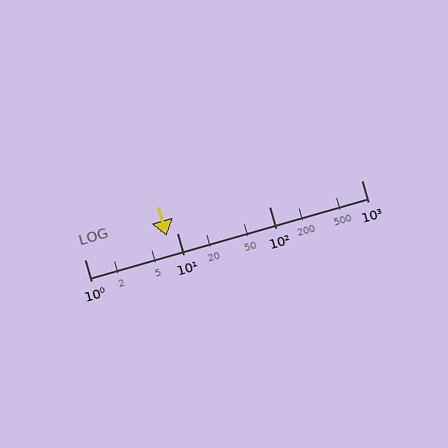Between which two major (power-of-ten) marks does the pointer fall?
The pointer is between 1 and 10.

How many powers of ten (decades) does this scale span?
The scale spans 3 decades, from 1 to 1000.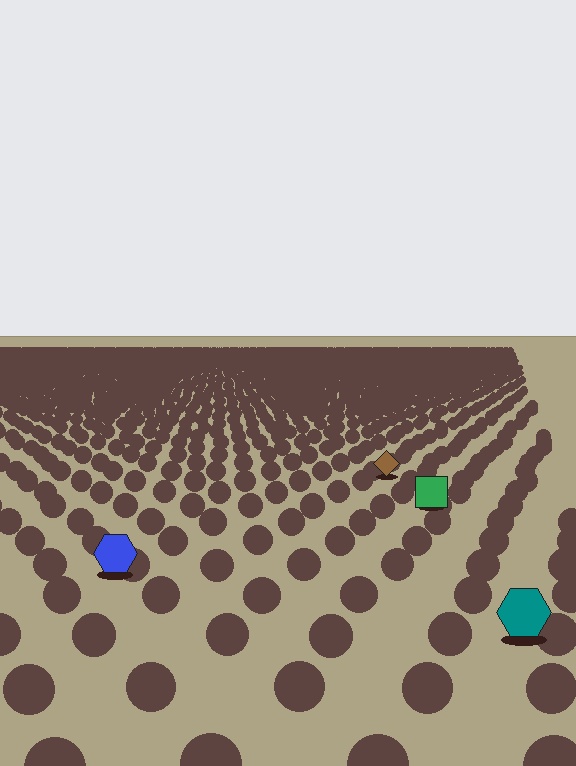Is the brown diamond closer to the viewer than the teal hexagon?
No. The teal hexagon is closer — you can tell from the texture gradient: the ground texture is coarser near it.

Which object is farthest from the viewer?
The brown diamond is farthest from the viewer. It appears smaller and the ground texture around it is denser.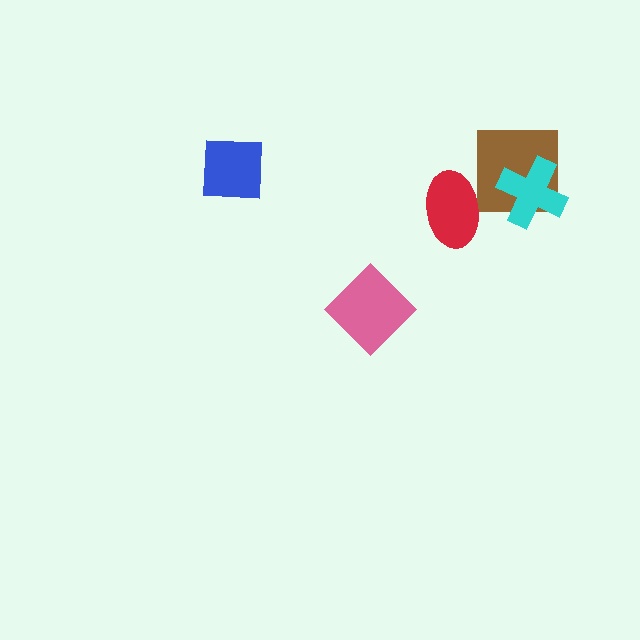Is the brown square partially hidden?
Yes, it is partially covered by another shape.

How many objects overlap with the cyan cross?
1 object overlaps with the cyan cross.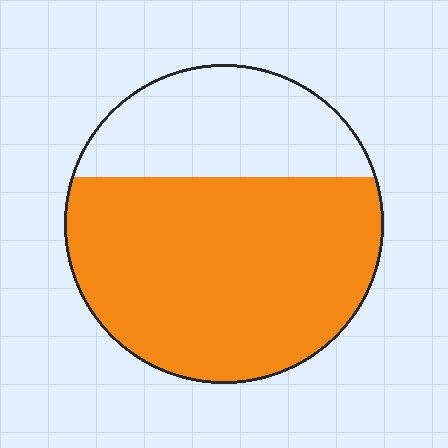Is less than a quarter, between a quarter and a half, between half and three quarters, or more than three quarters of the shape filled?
Between half and three quarters.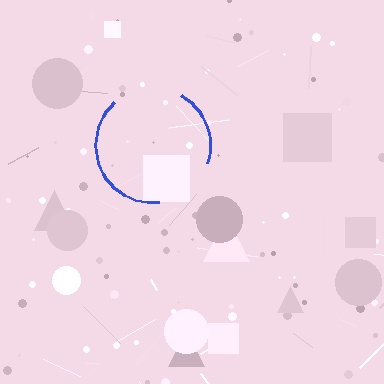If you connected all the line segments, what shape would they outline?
They would outline a circle.